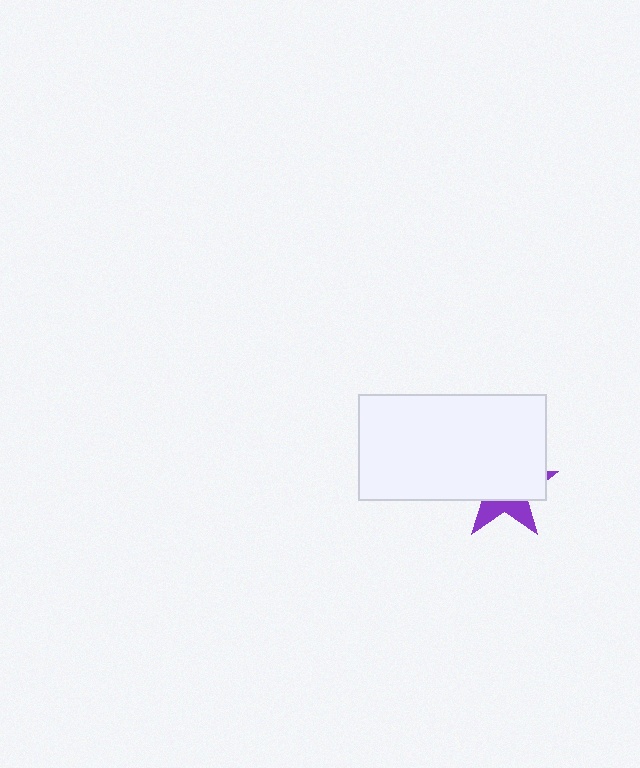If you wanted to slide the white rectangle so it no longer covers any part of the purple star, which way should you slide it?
Slide it up — that is the most direct way to separate the two shapes.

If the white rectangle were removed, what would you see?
You would see the complete purple star.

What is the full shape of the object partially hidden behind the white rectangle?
The partially hidden object is a purple star.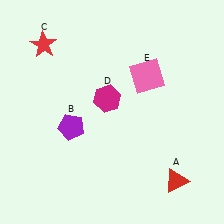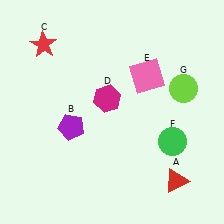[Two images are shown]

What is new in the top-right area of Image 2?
A lime circle (G) was added in the top-right area of Image 2.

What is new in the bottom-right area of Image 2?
A green circle (F) was added in the bottom-right area of Image 2.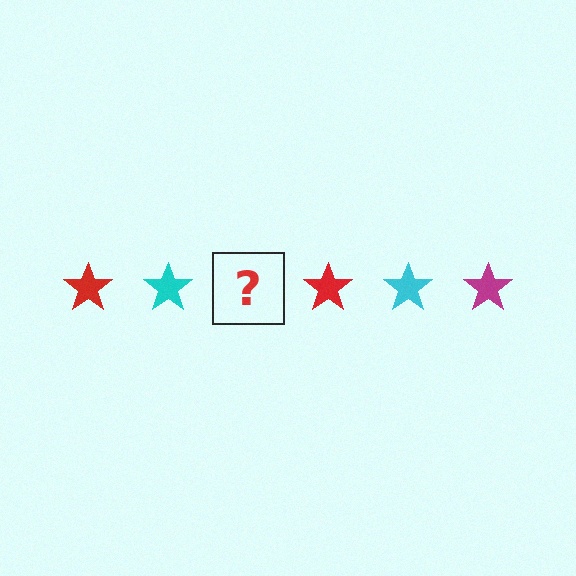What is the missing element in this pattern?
The missing element is a magenta star.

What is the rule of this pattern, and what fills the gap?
The rule is that the pattern cycles through red, cyan, magenta stars. The gap should be filled with a magenta star.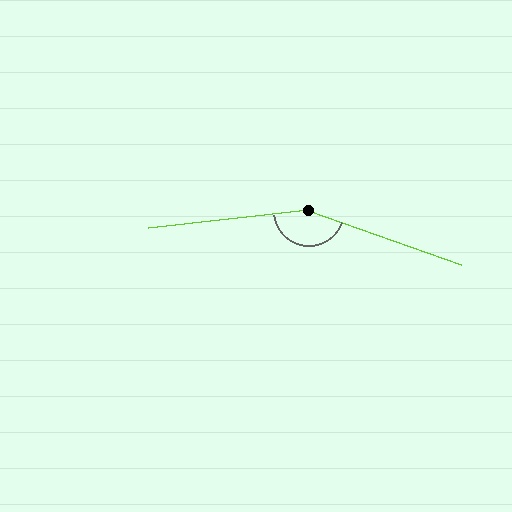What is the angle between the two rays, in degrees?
Approximately 154 degrees.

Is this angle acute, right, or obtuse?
It is obtuse.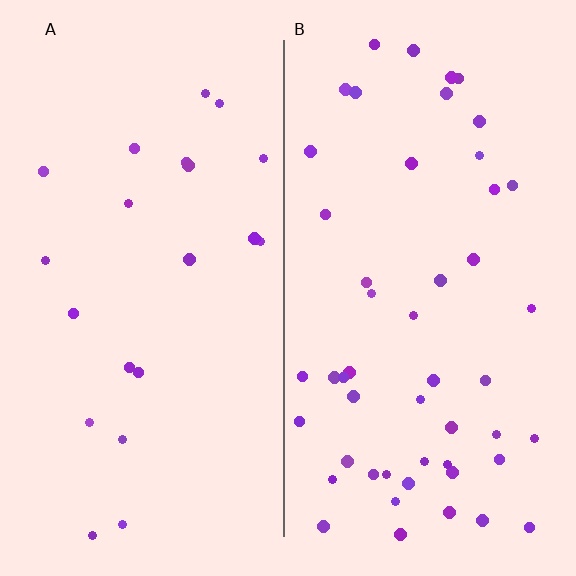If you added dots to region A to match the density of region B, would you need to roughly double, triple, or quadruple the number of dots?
Approximately double.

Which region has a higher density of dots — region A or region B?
B (the right).